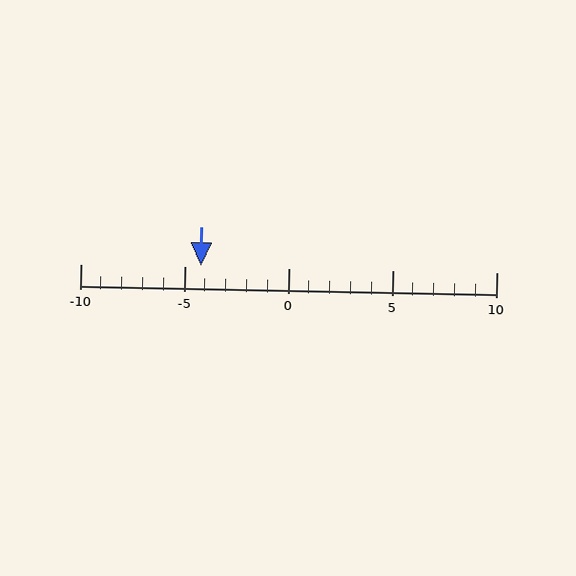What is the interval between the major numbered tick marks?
The major tick marks are spaced 5 units apart.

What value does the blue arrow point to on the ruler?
The blue arrow points to approximately -4.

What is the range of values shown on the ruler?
The ruler shows values from -10 to 10.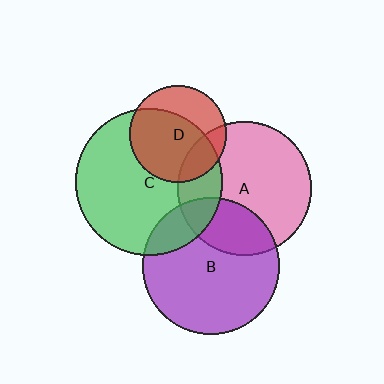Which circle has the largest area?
Circle C (green).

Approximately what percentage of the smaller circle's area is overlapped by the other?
Approximately 15%.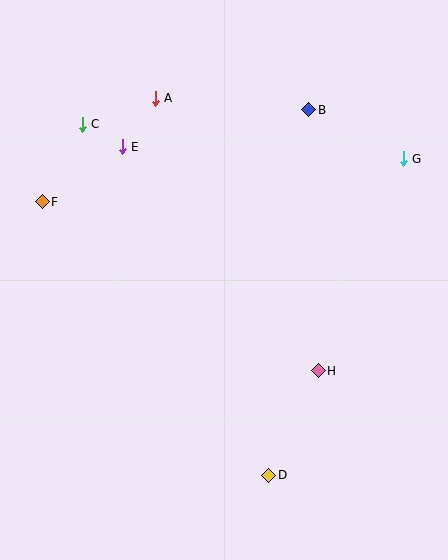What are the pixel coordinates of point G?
Point G is at (403, 159).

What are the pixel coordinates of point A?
Point A is at (155, 98).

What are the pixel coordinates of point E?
Point E is at (122, 147).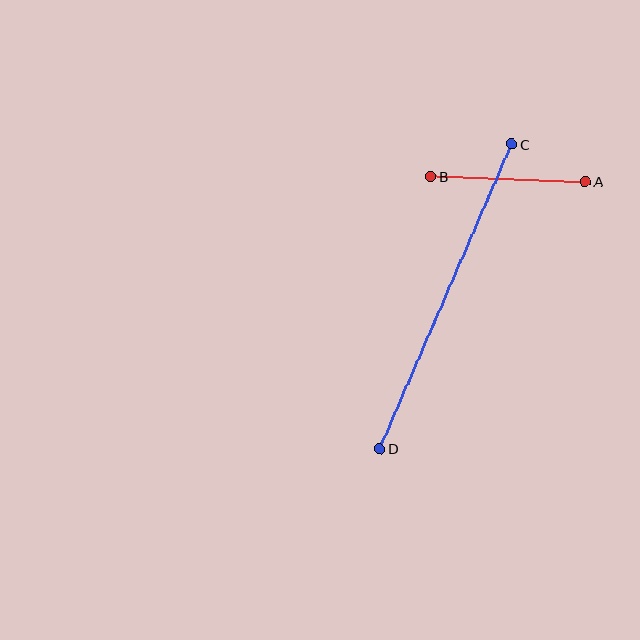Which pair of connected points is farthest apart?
Points C and D are farthest apart.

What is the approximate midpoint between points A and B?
The midpoint is at approximately (508, 179) pixels.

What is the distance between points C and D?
The distance is approximately 332 pixels.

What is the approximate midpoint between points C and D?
The midpoint is at approximately (446, 296) pixels.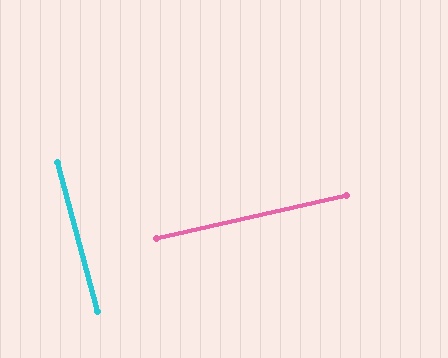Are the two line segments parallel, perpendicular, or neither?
Perpendicular — they meet at approximately 88°.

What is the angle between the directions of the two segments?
Approximately 88 degrees.